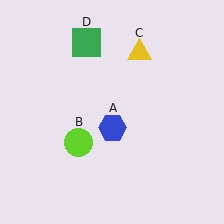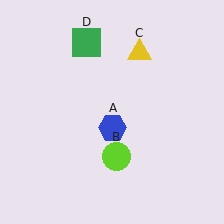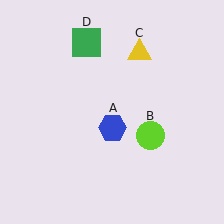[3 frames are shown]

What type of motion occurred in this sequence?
The lime circle (object B) rotated counterclockwise around the center of the scene.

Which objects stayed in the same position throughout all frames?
Blue hexagon (object A) and yellow triangle (object C) and green square (object D) remained stationary.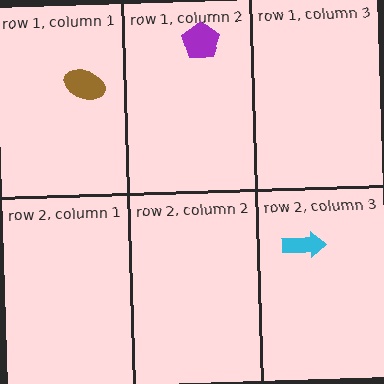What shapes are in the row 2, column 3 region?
The cyan arrow.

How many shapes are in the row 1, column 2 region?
1.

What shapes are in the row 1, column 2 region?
The purple pentagon.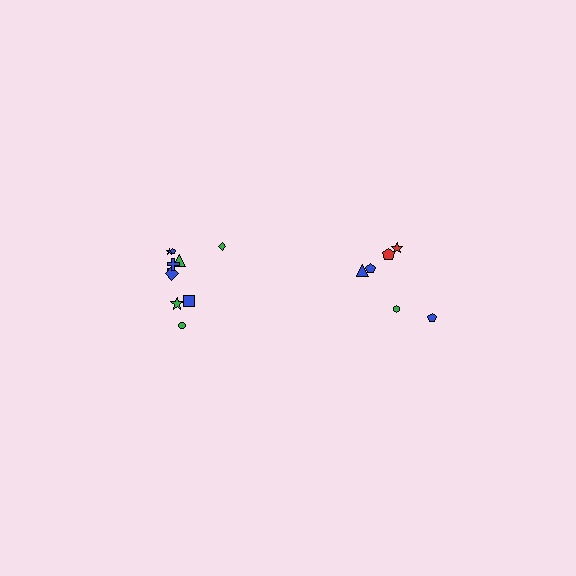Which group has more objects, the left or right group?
The left group.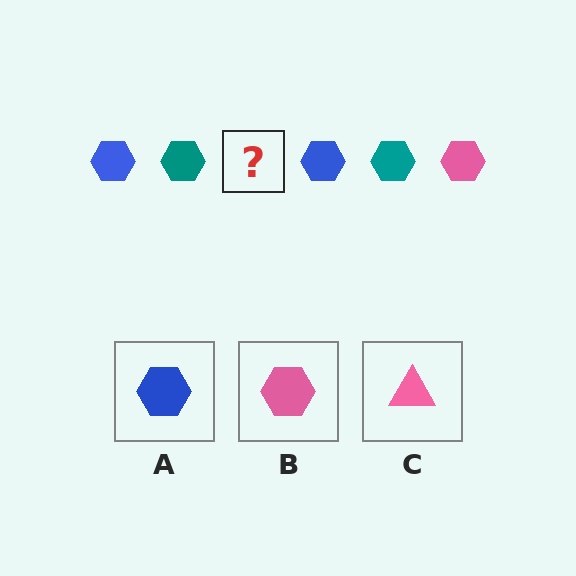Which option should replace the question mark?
Option B.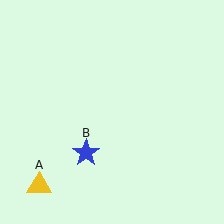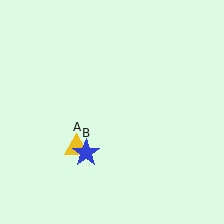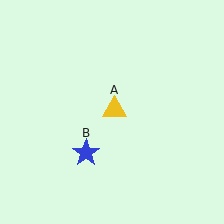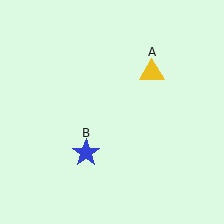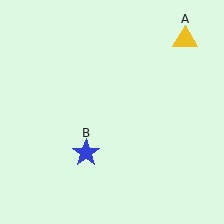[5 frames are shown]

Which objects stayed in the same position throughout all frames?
Blue star (object B) remained stationary.